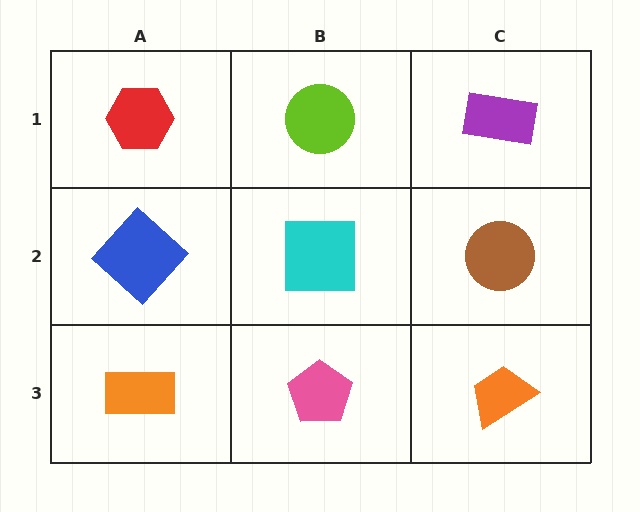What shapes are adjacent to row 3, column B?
A cyan square (row 2, column B), an orange rectangle (row 3, column A), an orange trapezoid (row 3, column C).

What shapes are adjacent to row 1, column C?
A brown circle (row 2, column C), a lime circle (row 1, column B).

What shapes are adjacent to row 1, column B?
A cyan square (row 2, column B), a red hexagon (row 1, column A), a purple rectangle (row 1, column C).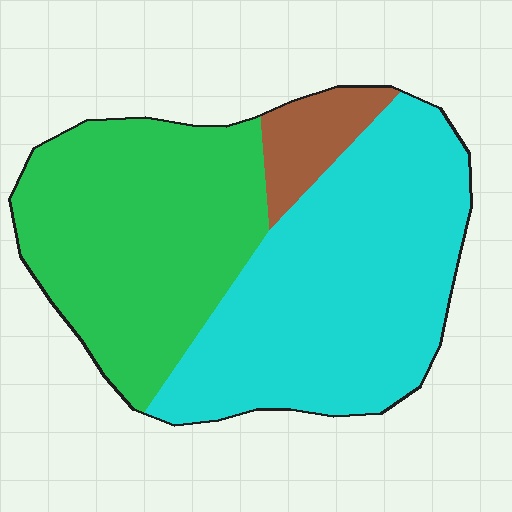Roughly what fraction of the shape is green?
Green takes up about two fifths (2/5) of the shape.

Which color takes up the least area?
Brown, at roughly 10%.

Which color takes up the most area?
Cyan, at roughly 50%.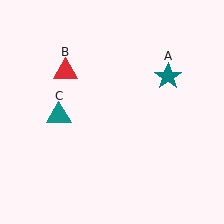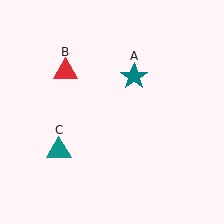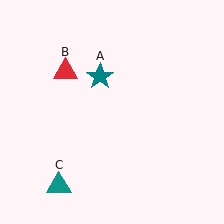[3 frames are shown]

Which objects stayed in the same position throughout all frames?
Red triangle (object B) remained stationary.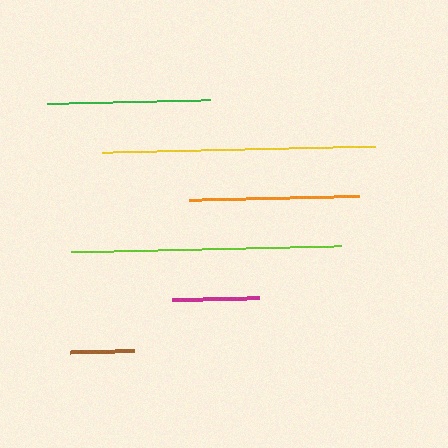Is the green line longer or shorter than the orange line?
The orange line is longer than the green line.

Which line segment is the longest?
The yellow line is the longest at approximately 273 pixels.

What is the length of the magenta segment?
The magenta segment is approximately 86 pixels long.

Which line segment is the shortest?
The brown line is the shortest at approximately 63 pixels.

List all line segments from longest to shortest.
From longest to shortest: yellow, lime, orange, green, magenta, brown.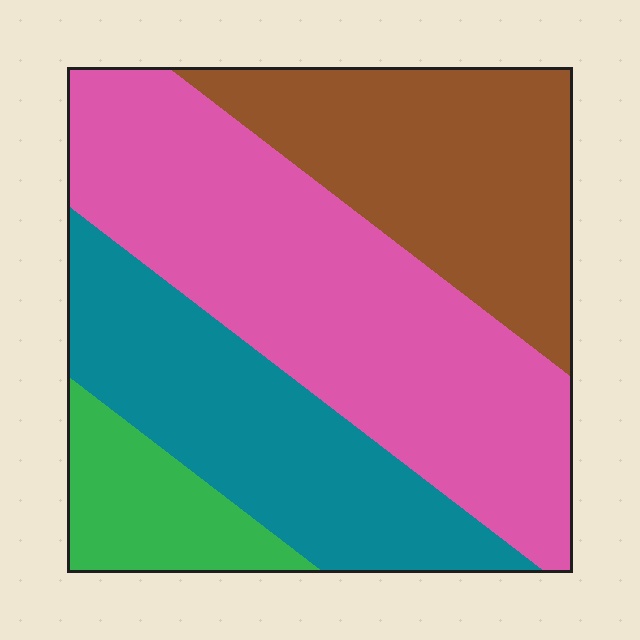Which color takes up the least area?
Green, at roughly 10%.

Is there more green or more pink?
Pink.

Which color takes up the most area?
Pink, at roughly 40%.